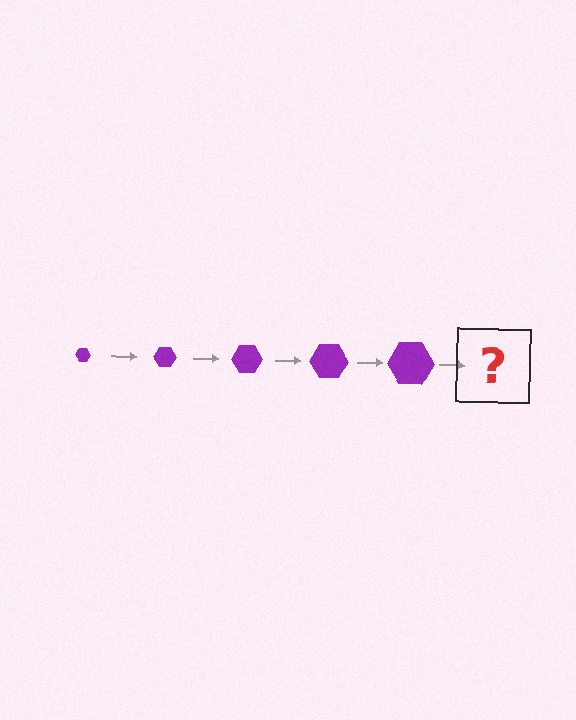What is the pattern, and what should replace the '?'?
The pattern is that the hexagon gets progressively larger each step. The '?' should be a purple hexagon, larger than the previous one.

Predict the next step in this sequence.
The next step is a purple hexagon, larger than the previous one.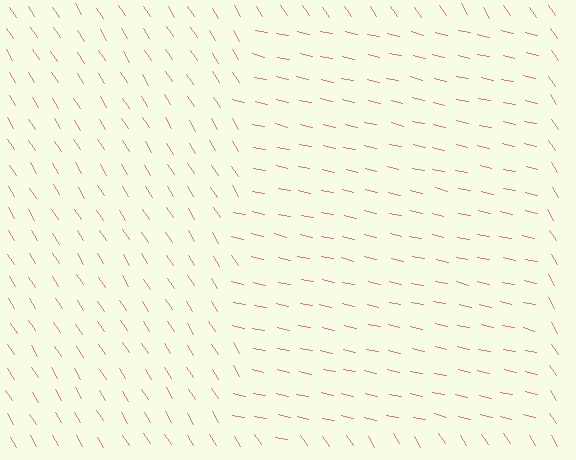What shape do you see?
I see a rectangle.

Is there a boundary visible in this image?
Yes, there is a texture boundary formed by a change in line orientation.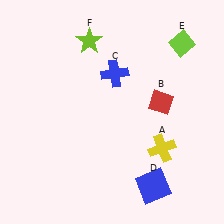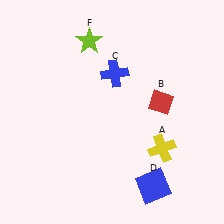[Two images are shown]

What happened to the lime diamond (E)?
The lime diamond (E) was removed in Image 2. It was in the top-right area of Image 1.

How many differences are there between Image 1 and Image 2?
There is 1 difference between the two images.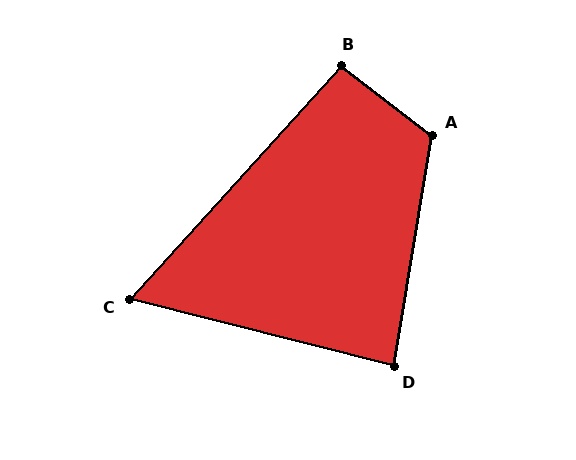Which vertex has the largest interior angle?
A, at approximately 118 degrees.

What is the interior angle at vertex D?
Approximately 85 degrees (approximately right).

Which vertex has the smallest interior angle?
C, at approximately 62 degrees.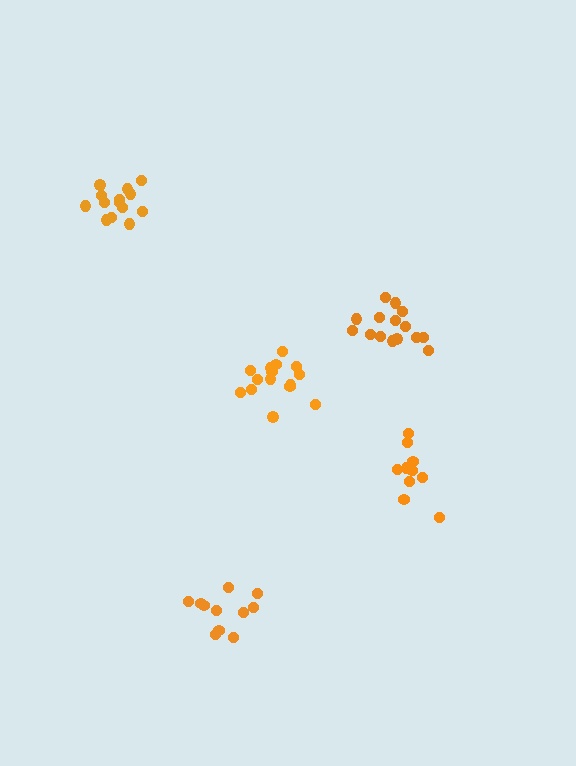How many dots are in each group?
Group 1: 15 dots, Group 2: 11 dots, Group 3: 14 dots, Group 4: 11 dots, Group 5: 15 dots (66 total).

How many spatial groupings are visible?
There are 5 spatial groupings.